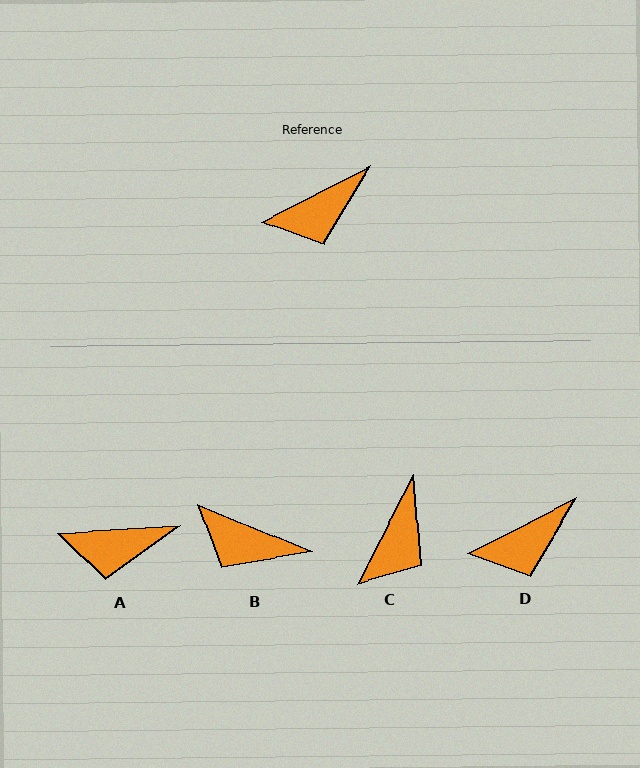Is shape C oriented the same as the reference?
No, it is off by about 36 degrees.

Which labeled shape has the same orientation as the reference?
D.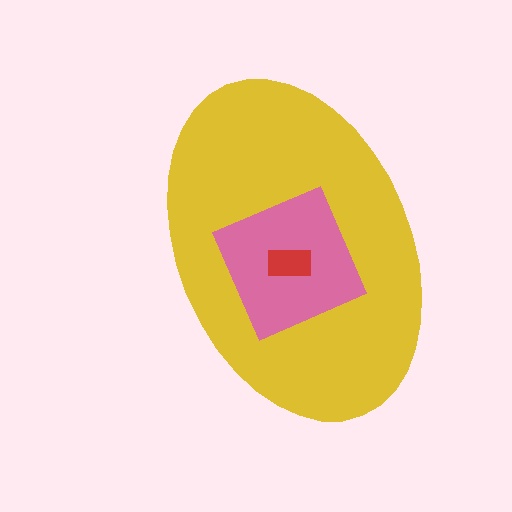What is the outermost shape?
The yellow ellipse.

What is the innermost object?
The red rectangle.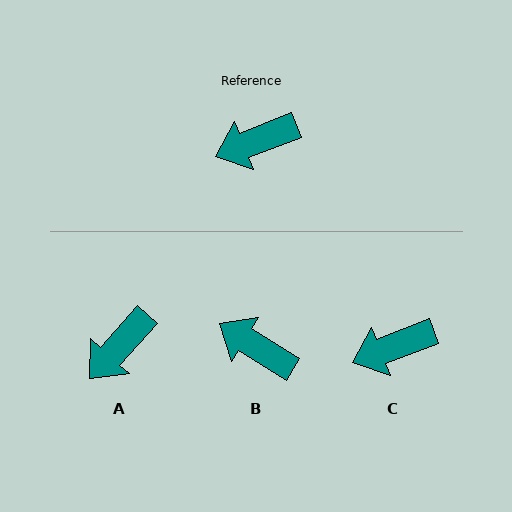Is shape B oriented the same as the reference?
No, it is off by about 53 degrees.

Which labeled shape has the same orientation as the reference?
C.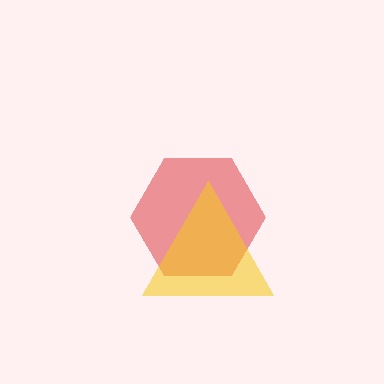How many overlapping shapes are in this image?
There are 2 overlapping shapes in the image.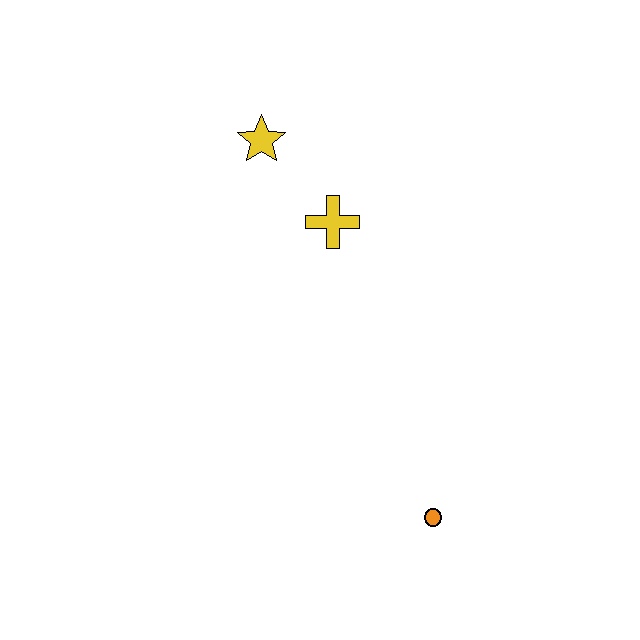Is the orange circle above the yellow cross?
No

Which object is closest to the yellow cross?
The yellow star is closest to the yellow cross.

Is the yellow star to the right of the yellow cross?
No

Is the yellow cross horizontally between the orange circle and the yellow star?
Yes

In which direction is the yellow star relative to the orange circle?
The yellow star is above the orange circle.